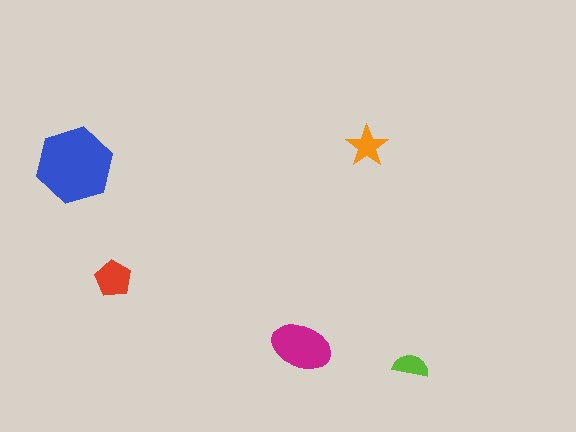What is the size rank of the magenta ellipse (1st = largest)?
2nd.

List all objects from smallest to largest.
The lime semicircle, the orange star, the red pentagon, the magenta ellipse, the blue hexagon.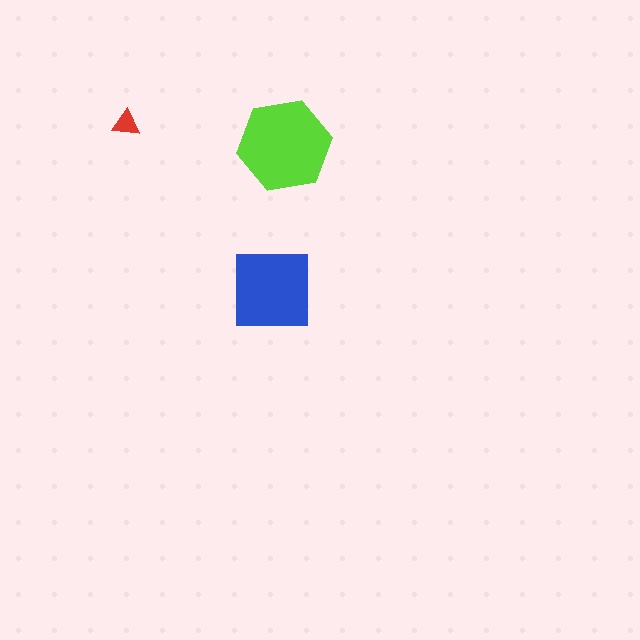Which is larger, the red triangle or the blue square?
The blue square.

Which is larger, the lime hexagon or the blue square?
The lime hexagon.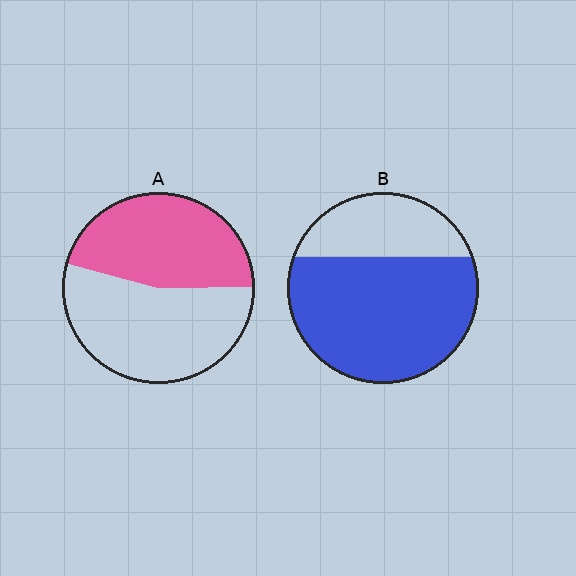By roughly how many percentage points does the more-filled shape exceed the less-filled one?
By roughly 25 percentage points (B over A).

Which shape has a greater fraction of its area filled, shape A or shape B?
Shape B.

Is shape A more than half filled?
No.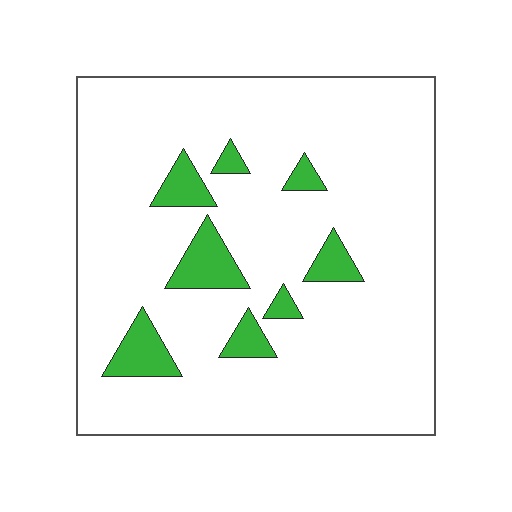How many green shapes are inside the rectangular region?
8.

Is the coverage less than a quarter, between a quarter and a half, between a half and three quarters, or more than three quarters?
Less than a quarter.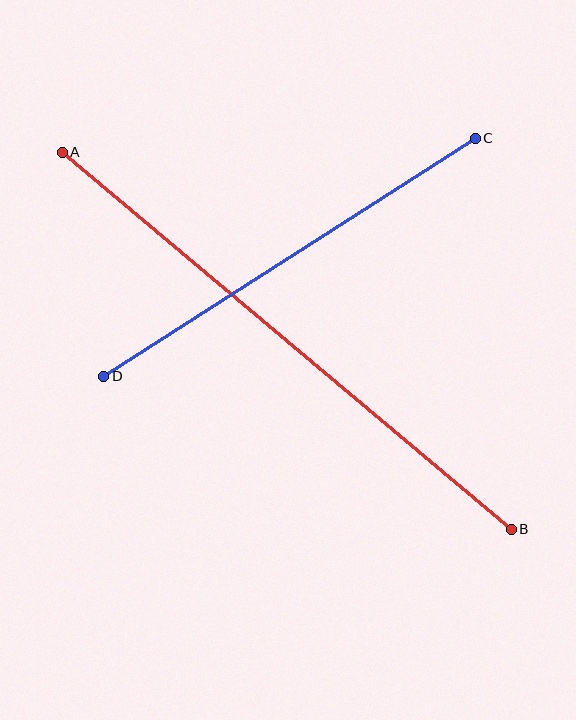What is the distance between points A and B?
The distance is approximately 586 pixels.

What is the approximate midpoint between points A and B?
The midpoint is at approximately (287, 341) pixels.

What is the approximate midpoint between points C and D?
The midpoint is at approximately (290, 257) pixels.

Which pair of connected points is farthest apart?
Points A and B are farthest apart.